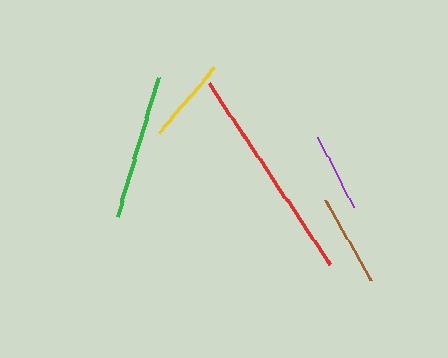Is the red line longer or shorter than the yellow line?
The red line is longer than the yellow line.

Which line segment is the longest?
The red line is the longest at approximately 218 pixels.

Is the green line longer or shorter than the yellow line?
The green line is longer than the yellow line.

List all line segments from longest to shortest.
From longest to shortest: red, green, brown, yellow, purple.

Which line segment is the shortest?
The purple line is the shortest at approximately 79 pixels.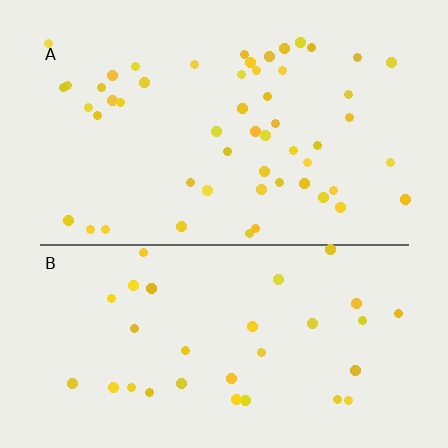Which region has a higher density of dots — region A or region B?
A (the top).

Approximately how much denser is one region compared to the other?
Approximately 1.7× — region A over region B.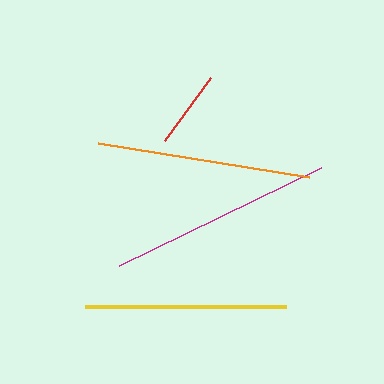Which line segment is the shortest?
The red line is the shortest at approximately 78 pixels.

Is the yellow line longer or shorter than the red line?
The yellow line is longer than the red line.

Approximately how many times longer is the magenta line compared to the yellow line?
The magenta line is approximately 1.1 times the length of the yellow line.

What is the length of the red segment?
The red segment is approximately 78 pixels long.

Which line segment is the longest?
The magenta line is the longest at approximately 224 pixels.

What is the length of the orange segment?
The orange segment is approximately 214 pixels long.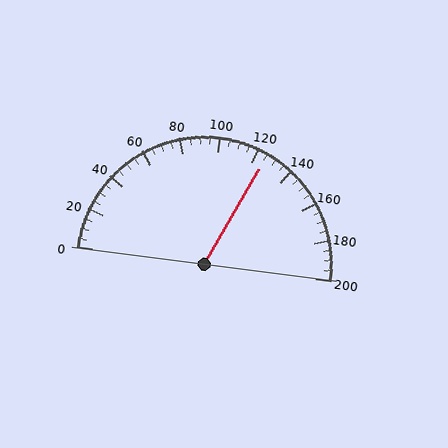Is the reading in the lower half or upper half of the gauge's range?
The reading is in the upper half of the range (0 to 200).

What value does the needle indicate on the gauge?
The needle indicates approximately 125.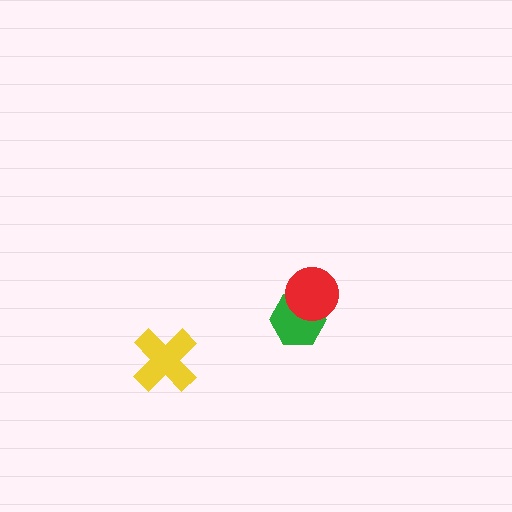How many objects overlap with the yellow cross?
0 objects overlap with the yellow cross.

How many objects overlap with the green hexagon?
1 object overlaps with the green hexagon.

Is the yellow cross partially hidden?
No, no other shape covers it.